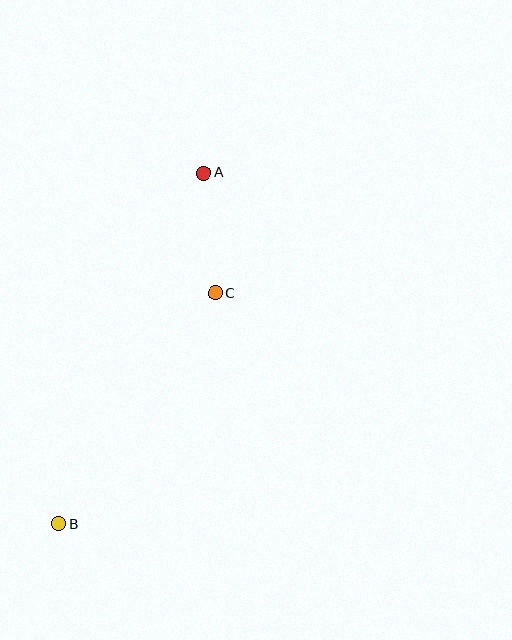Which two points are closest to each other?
Points A and C are closest to each other.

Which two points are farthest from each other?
Points A and B are farthest from each other.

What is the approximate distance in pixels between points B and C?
The distance between B and C is approximately 279 pixels.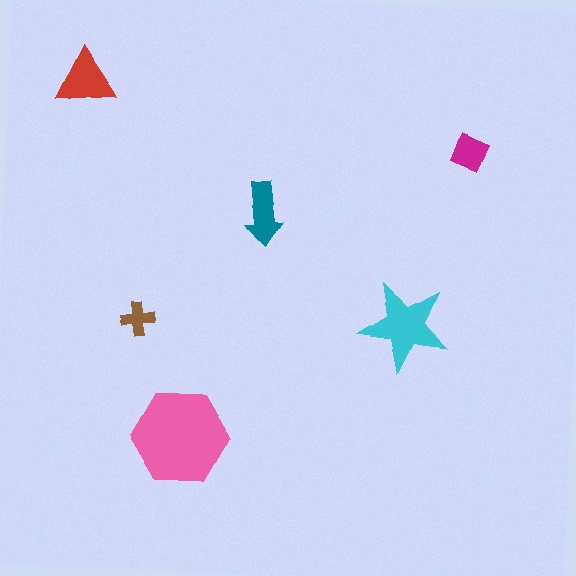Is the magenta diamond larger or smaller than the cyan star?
Smaller.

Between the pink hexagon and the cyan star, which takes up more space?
The pink hexagon.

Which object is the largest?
The pink hexagon.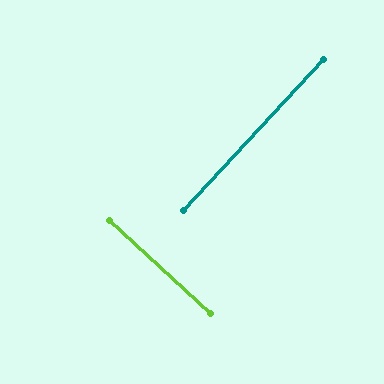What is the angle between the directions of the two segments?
Approximately 90 degrees.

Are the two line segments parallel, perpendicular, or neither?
Perpendicular — they meet at approximately 90°.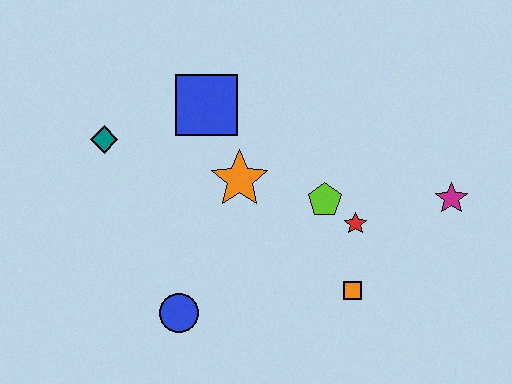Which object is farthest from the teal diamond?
The magenta star is farthest from the teal diamond.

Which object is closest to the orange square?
The red star is closest to the orange square.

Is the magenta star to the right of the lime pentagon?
Yes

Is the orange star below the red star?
No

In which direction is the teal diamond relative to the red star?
The teal diamond is to the left of the red star.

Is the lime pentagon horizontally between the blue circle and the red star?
Yes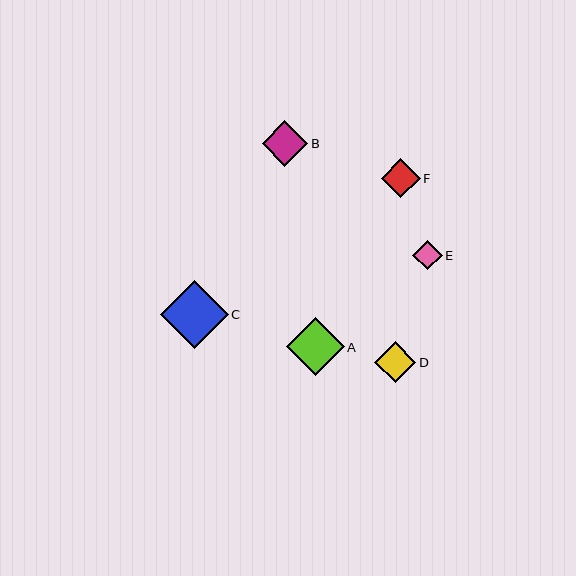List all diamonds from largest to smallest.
From largest to smallest: C, A, B, D, F, E.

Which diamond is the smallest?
Diamond E is the smallest with a size of approximately 29 pixels.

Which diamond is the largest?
Diamond C is the largest with a size of approximately 68 pixels.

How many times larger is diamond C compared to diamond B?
Diamond C is approximately 1.5 times the size of diamond B.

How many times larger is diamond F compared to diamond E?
Diamond F is approximately 1.3 times the size of diamond E.